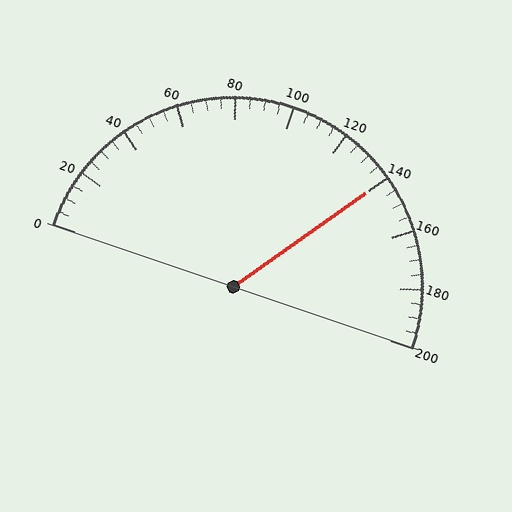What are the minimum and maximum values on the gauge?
The gauge ranges from 0 to 200.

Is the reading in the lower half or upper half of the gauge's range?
The reading is in the upper half of the range (0 to 200).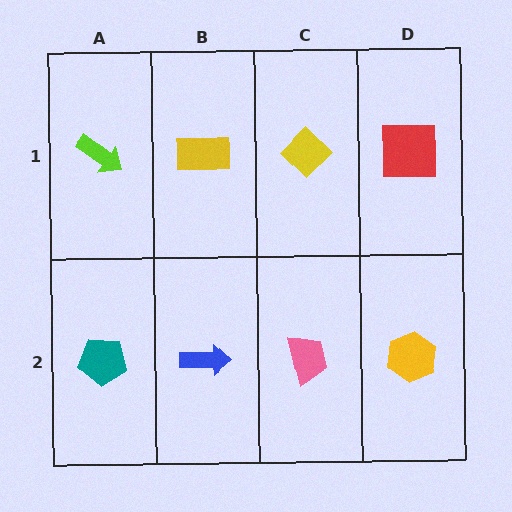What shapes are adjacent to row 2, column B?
A yellow rectangle (row 1, column B), a teal pentagon (row 2, column A), a pink trapezoid (row 2, column C).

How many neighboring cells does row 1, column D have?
2.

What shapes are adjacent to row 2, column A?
A lime arrow (row 1, column A), a blue arrow (row 2, column B).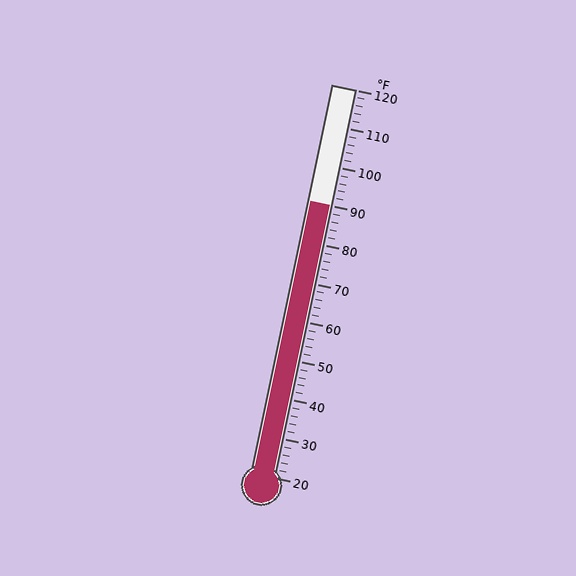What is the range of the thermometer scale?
The thermometer scale ranges from 20°F to 120°F.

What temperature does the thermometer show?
The thermometer shows approximately 90°F.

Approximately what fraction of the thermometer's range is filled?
The thermometer is filled to approximately 70% of its range.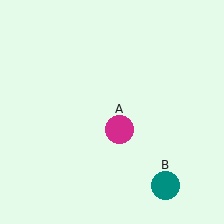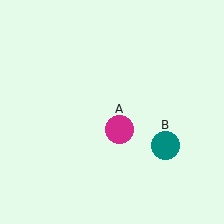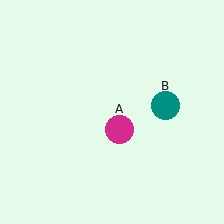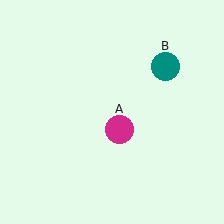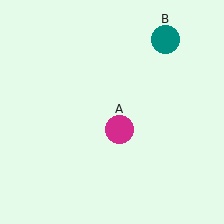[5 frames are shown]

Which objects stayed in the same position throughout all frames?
Magenta circle (object A) remained stationary.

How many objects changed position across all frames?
1 object changed position: teal circle (object B).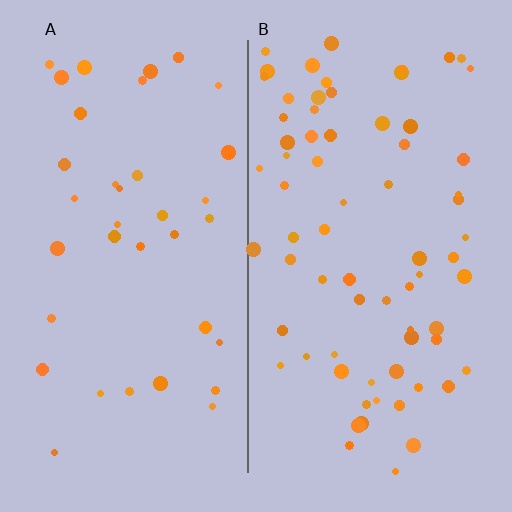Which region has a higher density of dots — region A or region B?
B (the right).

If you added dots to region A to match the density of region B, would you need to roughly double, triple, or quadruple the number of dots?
Approximately double.